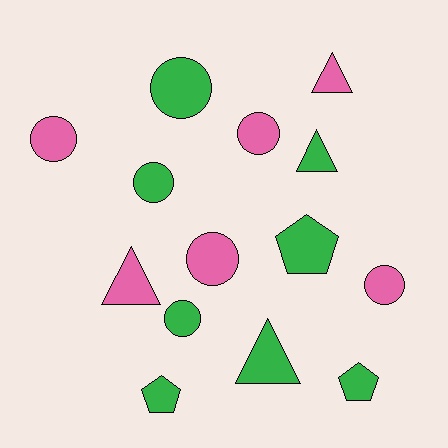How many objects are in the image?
There are 14 objects.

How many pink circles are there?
There are 4 pink circles.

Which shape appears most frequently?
Circle, with 7 objects.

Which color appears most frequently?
Green, with 8 objects.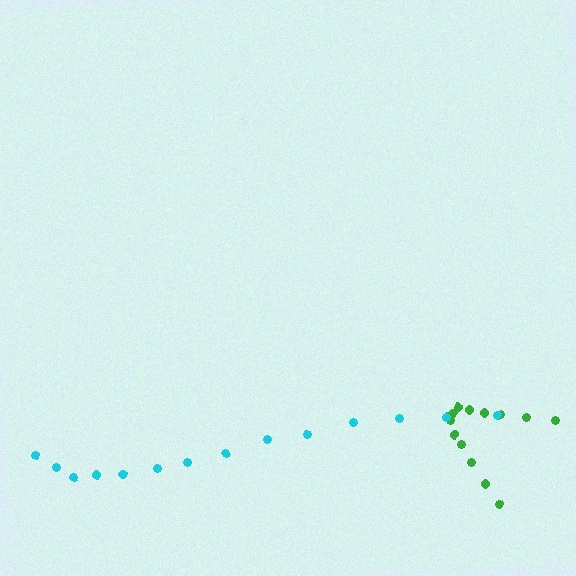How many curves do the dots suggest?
There are 2 distinct paths.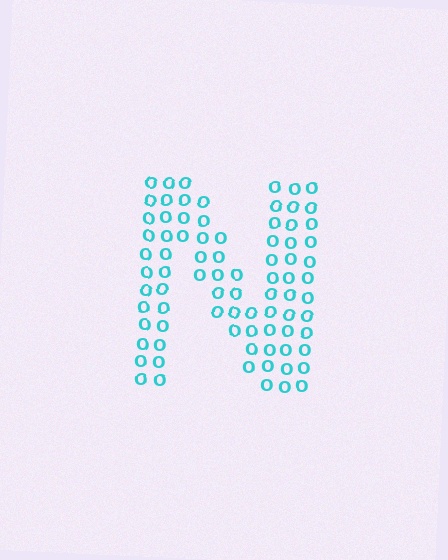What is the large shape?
The large shape is the letter N.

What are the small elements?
The small elements are letter O's.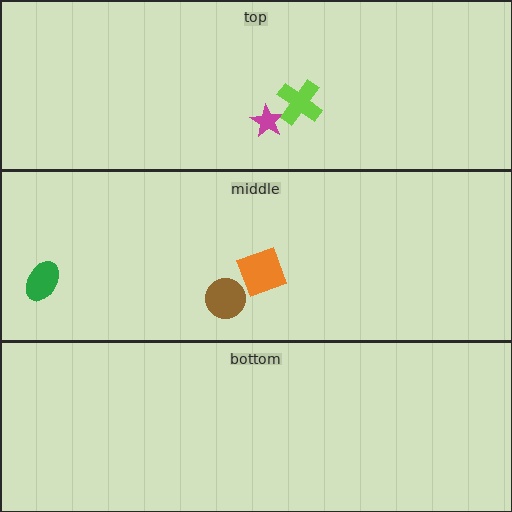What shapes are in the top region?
The magenta star, the lime cross.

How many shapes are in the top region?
2.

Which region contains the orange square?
The middle region.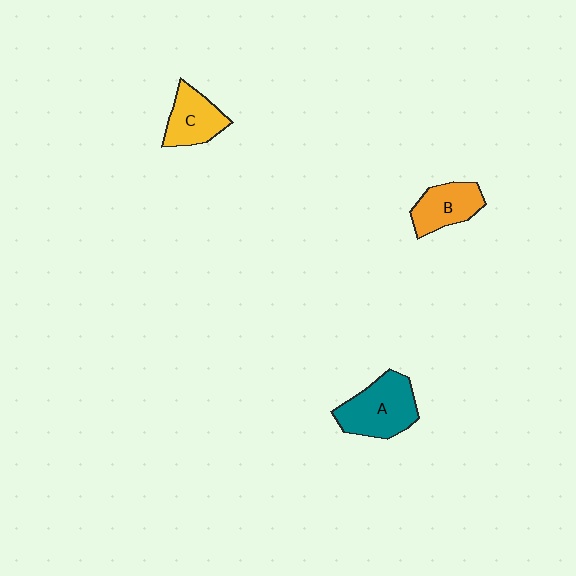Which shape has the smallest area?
Shape C (yellow).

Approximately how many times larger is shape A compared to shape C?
Approximately 1.4 times.